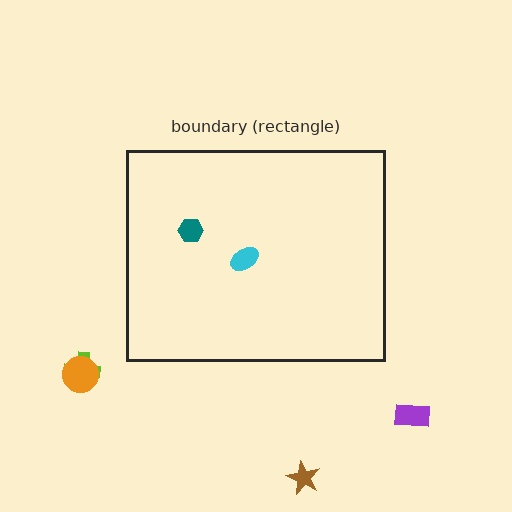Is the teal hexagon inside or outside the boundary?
Inside.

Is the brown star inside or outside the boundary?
Outside.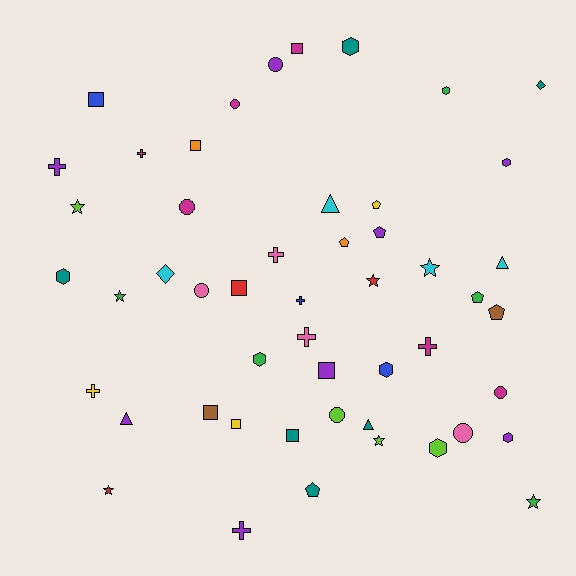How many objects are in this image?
There are 50 objects.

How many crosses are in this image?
There are 8 crosses.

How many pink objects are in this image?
There are 4 pink objects.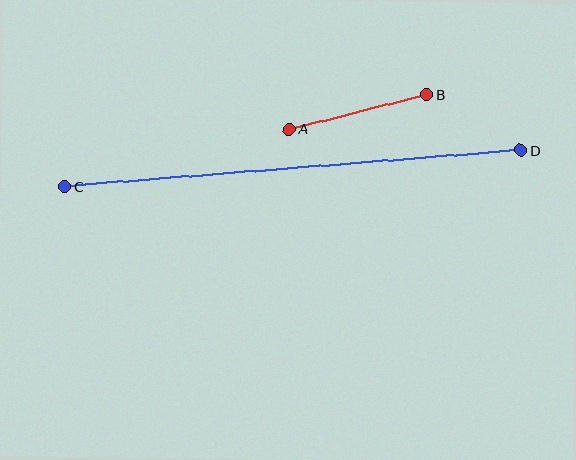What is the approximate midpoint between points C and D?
The midpoint is at approximately (293, 168) pixels.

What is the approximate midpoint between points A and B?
The midpoint is at approximately (358, 112) pixels.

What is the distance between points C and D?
The distance is approximately 458 pixels.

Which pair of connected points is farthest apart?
Points C and D are farthest apart.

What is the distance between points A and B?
The distance is approximately 142 pixels.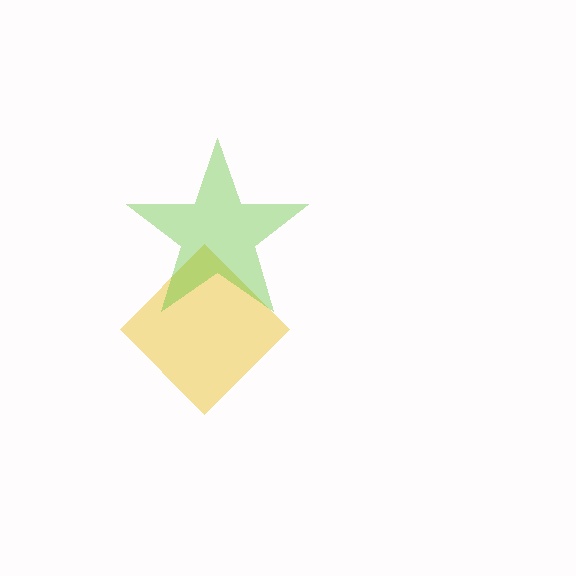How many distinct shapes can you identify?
There are 2 distinct shapes: a yellow diamond, a lime star.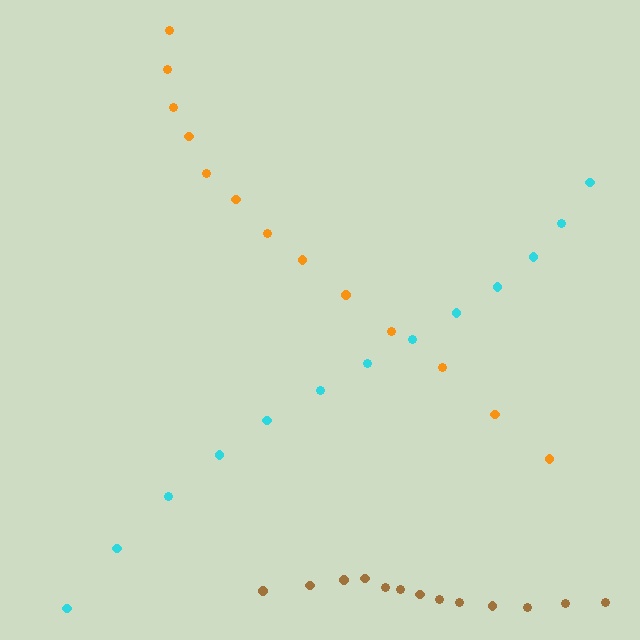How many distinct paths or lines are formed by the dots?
There are 3 distinct paths.